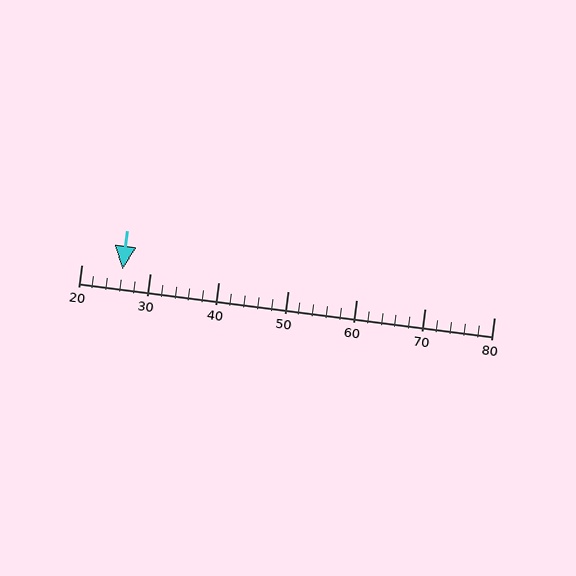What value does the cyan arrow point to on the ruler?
The cyan arrow points to approximately 26.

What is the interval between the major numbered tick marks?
The major tick marks are spaced 10 units apart.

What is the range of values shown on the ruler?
The ruler shows values from 20 to 80.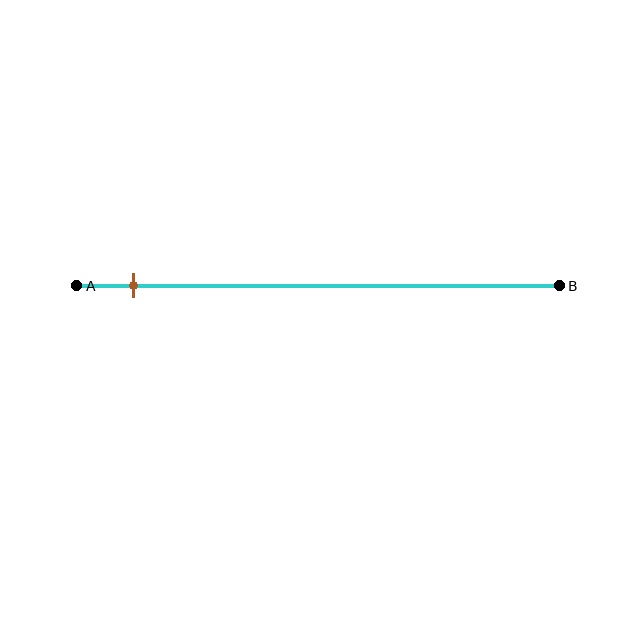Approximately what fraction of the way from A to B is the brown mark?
The brown mark is approximately 10% of the way from A to B.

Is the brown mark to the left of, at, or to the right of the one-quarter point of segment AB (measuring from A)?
The brown mark is to the left of the one-quarter point of segment AB.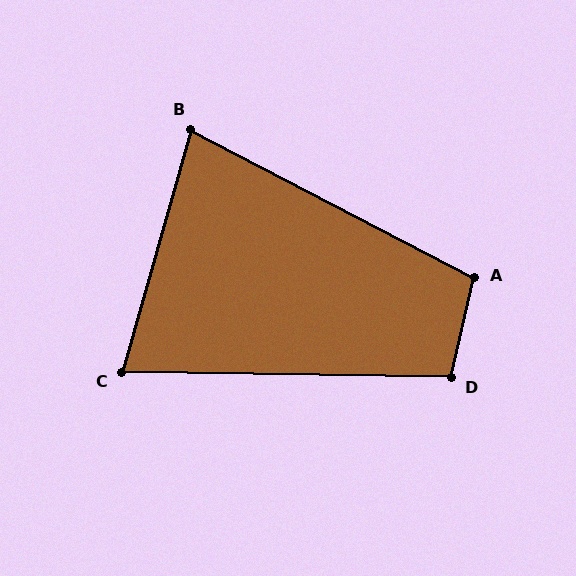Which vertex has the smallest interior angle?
C, at approximately 75 degrees.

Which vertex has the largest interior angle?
A, at approximately 105 degrees.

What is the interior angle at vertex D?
Approximately 102 degrees (obtuse).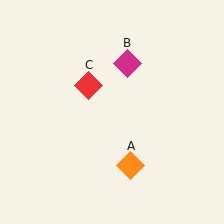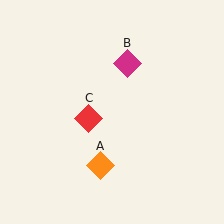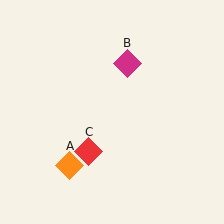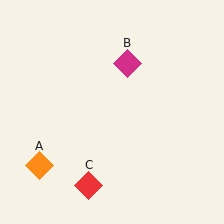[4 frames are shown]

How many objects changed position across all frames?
2 objects changed position: orange diamond (object A), red diamond (object C).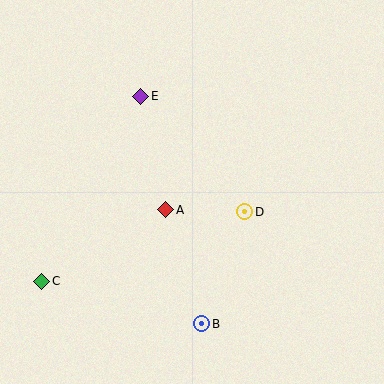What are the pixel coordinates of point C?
Point C is at (42, 281).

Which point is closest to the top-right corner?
Point D is closest to the top-right corner.